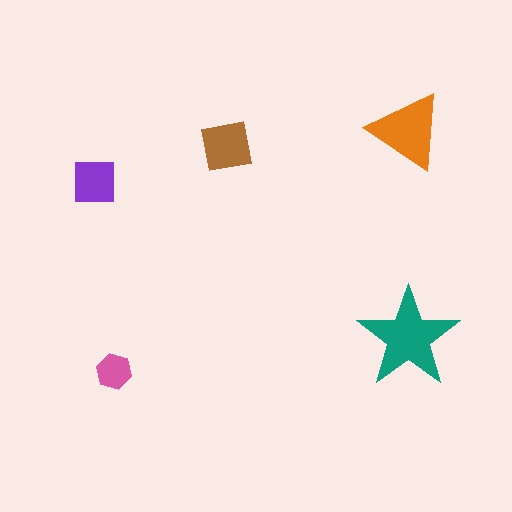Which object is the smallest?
The pink hexagon.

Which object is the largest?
The teal star.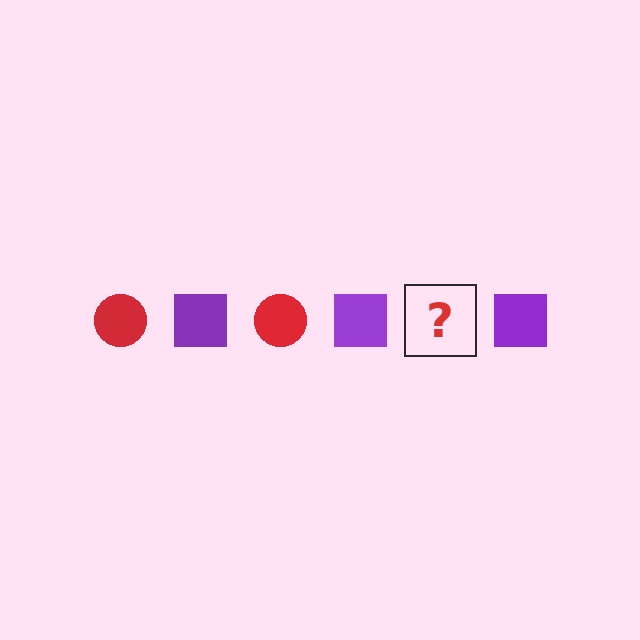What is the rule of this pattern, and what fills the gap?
The rule is that the pattern alternates between red circle and purple square. The gap should be filled with a red circle.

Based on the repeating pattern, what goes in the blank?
The blank should be a red circle.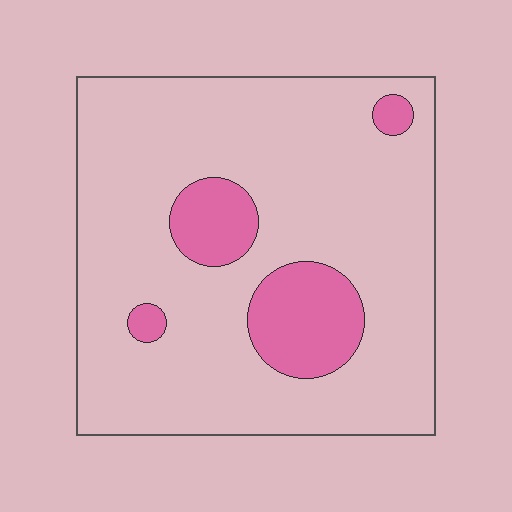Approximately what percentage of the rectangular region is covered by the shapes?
Approximately 15%.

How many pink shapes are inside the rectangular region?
4.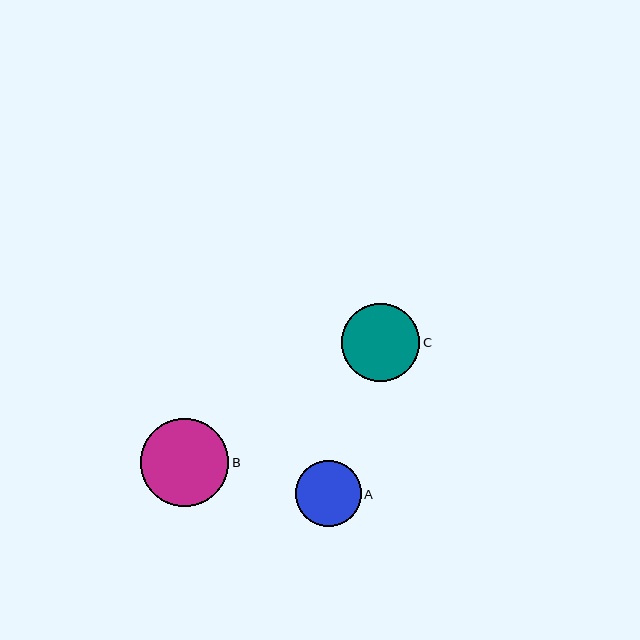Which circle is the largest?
Circle B is the largest with a size of approximately 88 pixels.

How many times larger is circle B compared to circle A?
Circle B is approximately 1.3 times the size of circle A.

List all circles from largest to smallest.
From largest to smallest: B, C, A.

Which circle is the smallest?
Circle A is the smallest with a size of approximately 66 pixels.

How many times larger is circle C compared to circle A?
Circle C is approximately 1.2 times the size of circle A.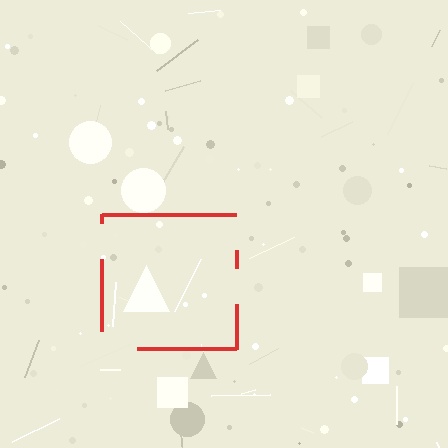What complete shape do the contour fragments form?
The contour fragments form a square.